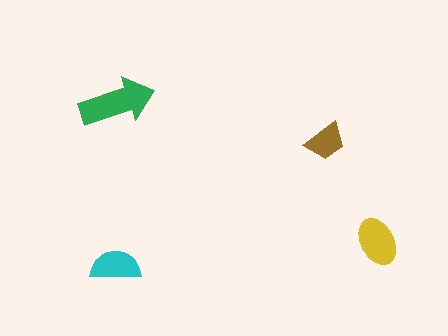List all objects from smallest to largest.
The brown trapezoid, the cyan semicircle, the yellow ellipse, the green arrow.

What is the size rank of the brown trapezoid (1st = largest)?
4th.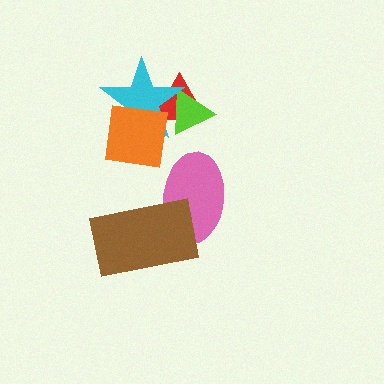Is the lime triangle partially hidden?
Yes, it is partially covered by another shape.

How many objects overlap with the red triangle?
3 objects overlap with the red triangle.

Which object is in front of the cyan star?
The orange square is in front of the cyan star.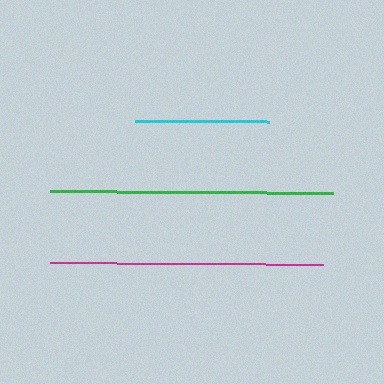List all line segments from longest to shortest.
From longest to shortest: green, magenta, cyan.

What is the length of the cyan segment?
The cyan segment is approximately 134 pixels long.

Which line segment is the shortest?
The cyan line is the shortest at approximately 134 pixels.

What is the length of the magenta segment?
The magenta segment is approximately 273 pixels long.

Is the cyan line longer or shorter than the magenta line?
The magenta line is longer than the cyan line.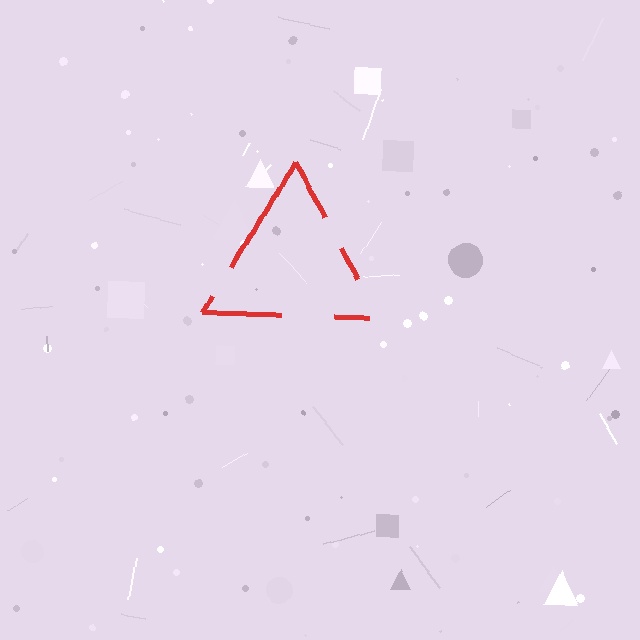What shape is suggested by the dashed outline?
The dashed outline suggests a triangle.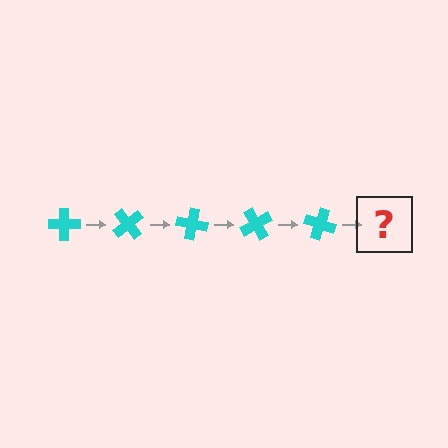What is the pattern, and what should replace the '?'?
The pattern is that the cross rotates 50 degrees each step. The '?' should be a cyan cross rotated 250 degrees.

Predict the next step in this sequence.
The next step is a cyan cross rotated 250 degrees.